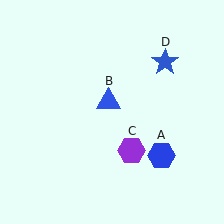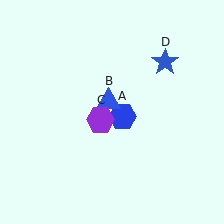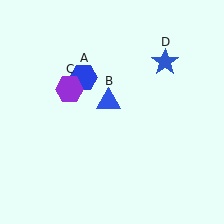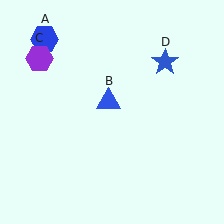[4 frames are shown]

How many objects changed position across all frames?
2 objects changed position: blue hexagon (object A), purple hexagon (object C).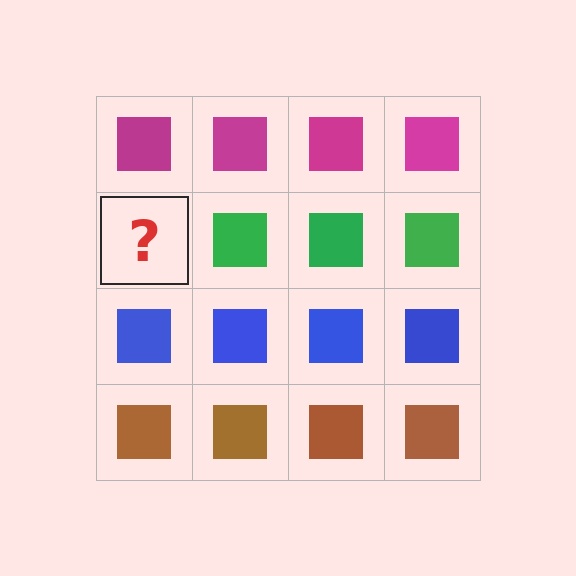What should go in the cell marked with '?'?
The missing cell should contain a green square.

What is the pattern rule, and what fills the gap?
The rule is that each row has a consistent color. The gap should be filled with a green square.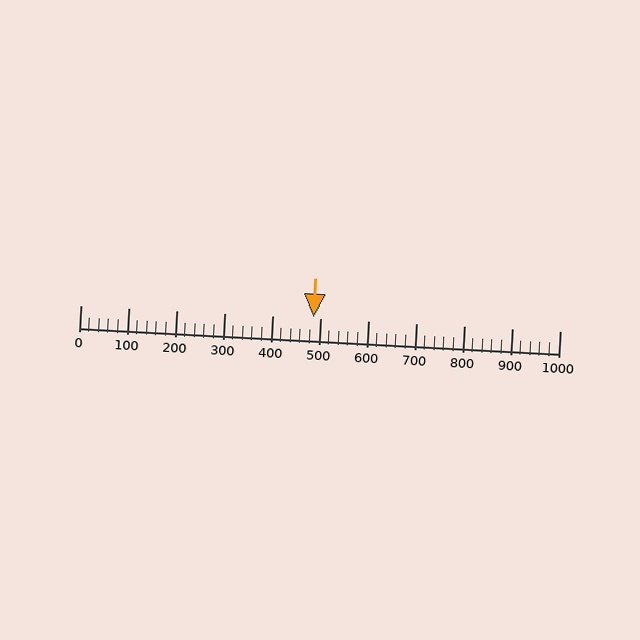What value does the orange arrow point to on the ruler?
The orange arrow points to approximately 487.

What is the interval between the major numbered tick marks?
The major tick marks are spaced 100 units apart.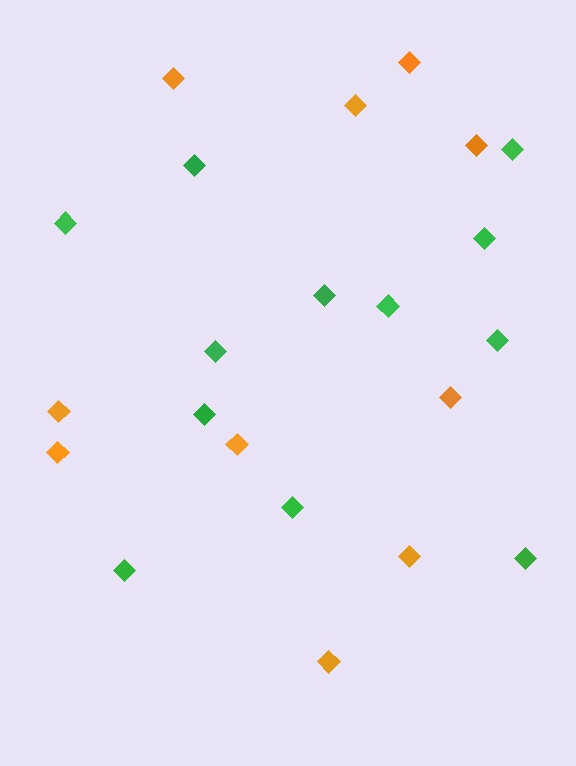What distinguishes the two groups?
There are 2 groups: one group of orange diamonds (10) and one group of green diamonds (12).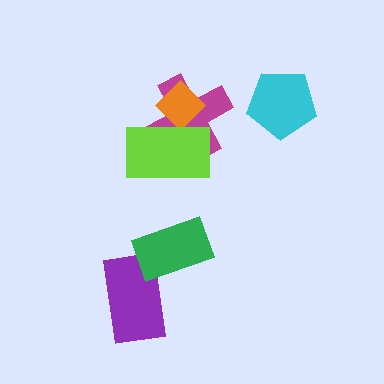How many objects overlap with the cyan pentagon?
0 objects overlap with the cyan pentagon.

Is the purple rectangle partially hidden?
Yes, it is partially covered by another shape.